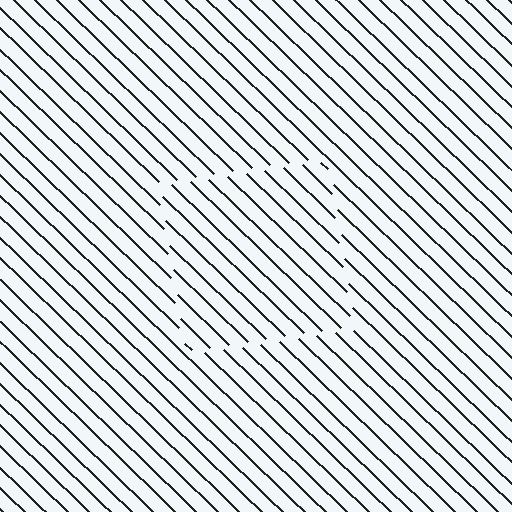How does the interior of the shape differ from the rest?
The interior of the shape contains the same grating, shifted by half a period — the contour is defined by the phase discontinuity where line-ends from the inner and outer gratings abut.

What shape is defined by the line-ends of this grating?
An illusory square. The interior of the shape contains the same grating, shifted by half a period — the contour is defined by the phase discontinuity where line-ends from the inner and outer gratings abut.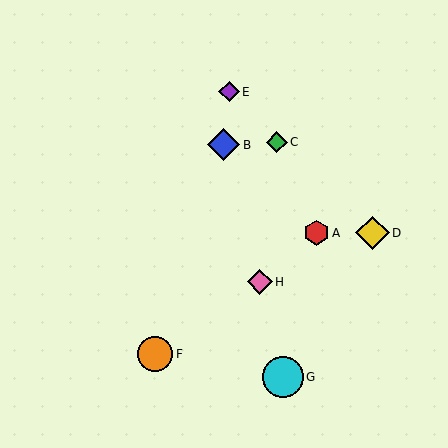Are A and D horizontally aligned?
Yes, both are at y≈233.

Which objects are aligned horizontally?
Objects A, D are aligned horizontally.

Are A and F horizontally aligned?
No, A is at y≈233 and F is at y≈354.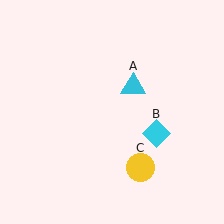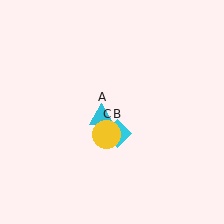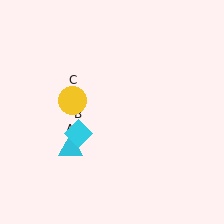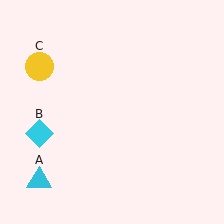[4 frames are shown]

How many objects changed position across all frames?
3 objects changed position: cyan triangle (object A), cyan diamond (object B), yellow circle (object C).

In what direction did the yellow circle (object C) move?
The yellow circle (object C) moved up and to the left.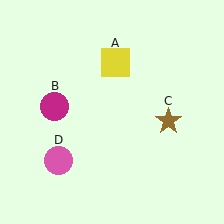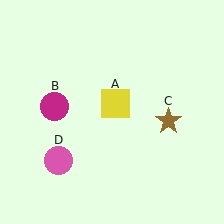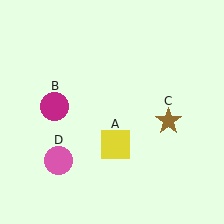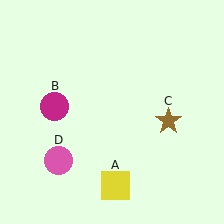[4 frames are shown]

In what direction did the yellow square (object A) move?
The yellow square (object A) moved down.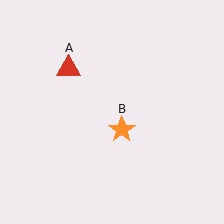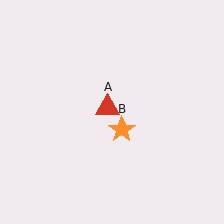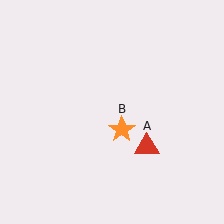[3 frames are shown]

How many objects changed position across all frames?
1 object changed position: red triangle (object A).